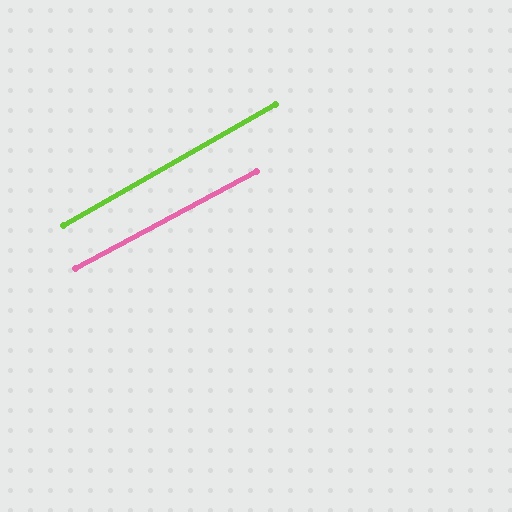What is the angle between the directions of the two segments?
Approximately 2 degrees.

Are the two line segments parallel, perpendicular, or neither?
Parallel — their directions differ by only 1.5°.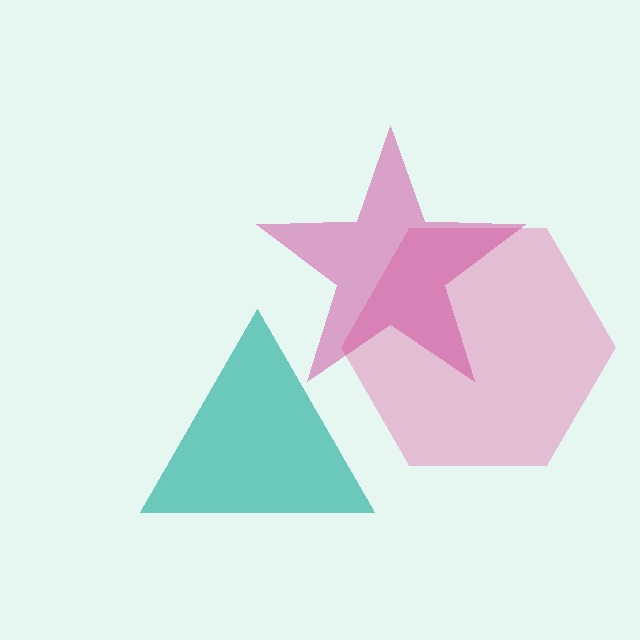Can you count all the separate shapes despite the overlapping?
Yes, there are 3 separate shapes.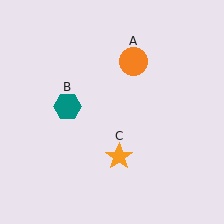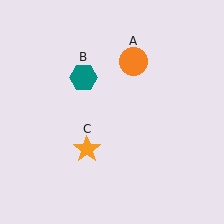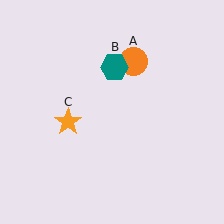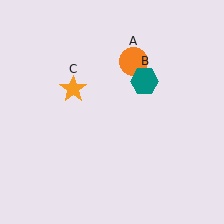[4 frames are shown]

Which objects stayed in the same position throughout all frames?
Orange circle (object A) remained stationary.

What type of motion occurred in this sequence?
The teal hexagon (object B), orange star (object C) rotated clockwise around the center of the scene.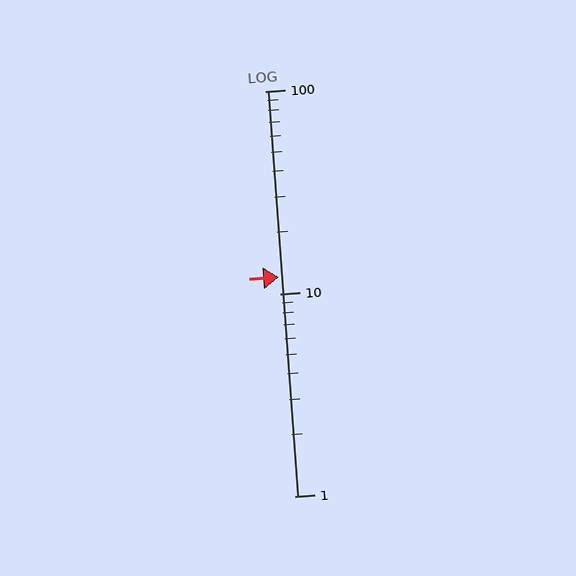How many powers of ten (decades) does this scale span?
The scale spans 2 decades, from 1 to 100.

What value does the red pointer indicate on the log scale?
The pointer indicates approximately 12.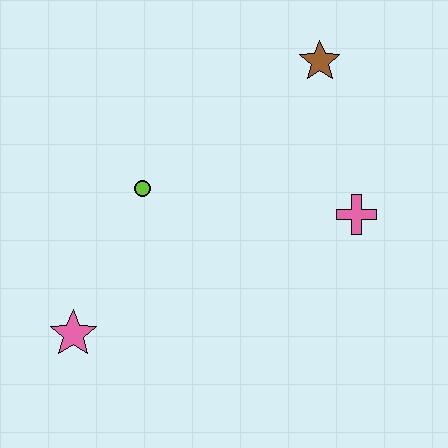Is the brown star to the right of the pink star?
Yes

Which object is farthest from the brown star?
The pink star is farthest from the brown star.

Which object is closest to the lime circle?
The pink star is closest to the lime circle.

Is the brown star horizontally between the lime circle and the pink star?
No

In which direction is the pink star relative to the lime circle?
The pink star is below the lime circle.